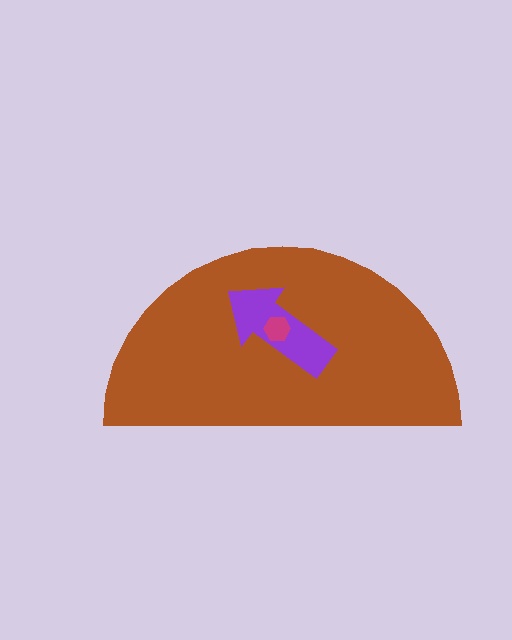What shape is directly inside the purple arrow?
The magenta hexagon.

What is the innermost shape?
The magenta hexagon.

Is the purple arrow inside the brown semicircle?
Yes.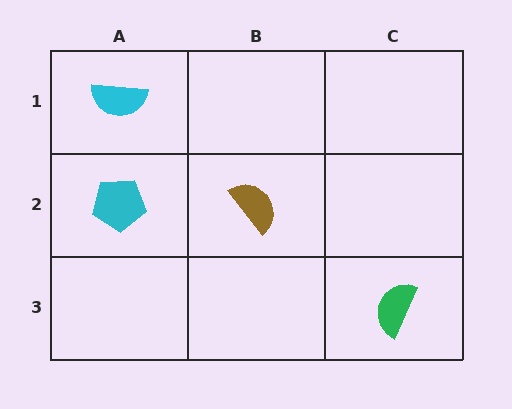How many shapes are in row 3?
1 shape.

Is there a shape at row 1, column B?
No, that cell is empty.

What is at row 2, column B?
A brown semicircle.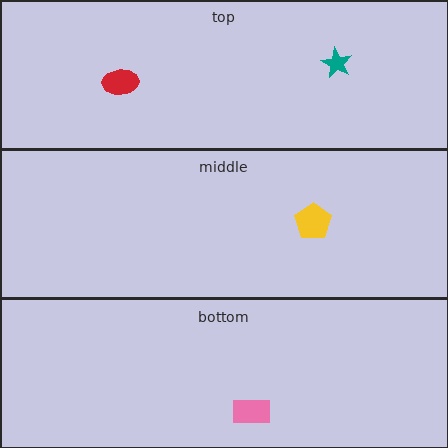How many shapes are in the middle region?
1.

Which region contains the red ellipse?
The top region.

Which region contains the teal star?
The top region.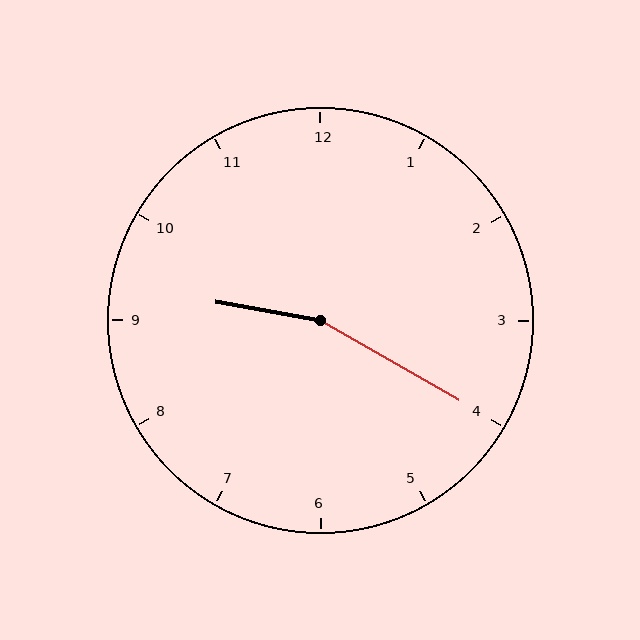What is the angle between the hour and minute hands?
Approximately 160 degrees.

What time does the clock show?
9:20.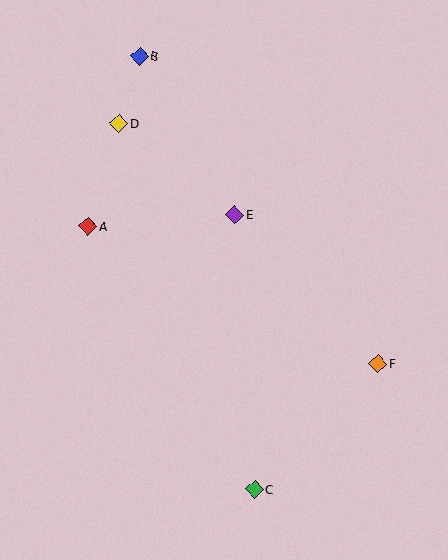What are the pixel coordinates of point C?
Point C is at (255, 489).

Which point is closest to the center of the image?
Point E at (235, 215) is closest to the center.